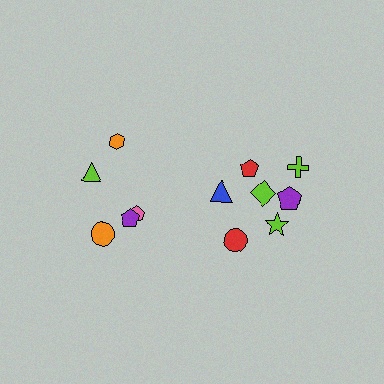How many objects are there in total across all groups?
There are 12 objects.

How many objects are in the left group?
There are 5 objects.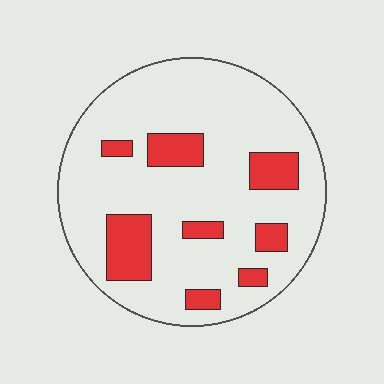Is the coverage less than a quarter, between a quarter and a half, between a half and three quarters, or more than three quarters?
Less than a quarter.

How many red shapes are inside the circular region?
8.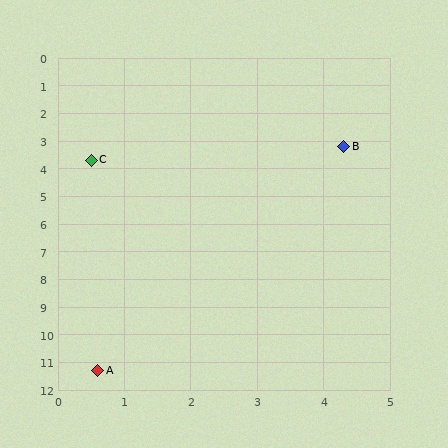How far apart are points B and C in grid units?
Points B and C are about 3.8 grid units apart.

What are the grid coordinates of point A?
Point A is at approximately (0.6, 11.3).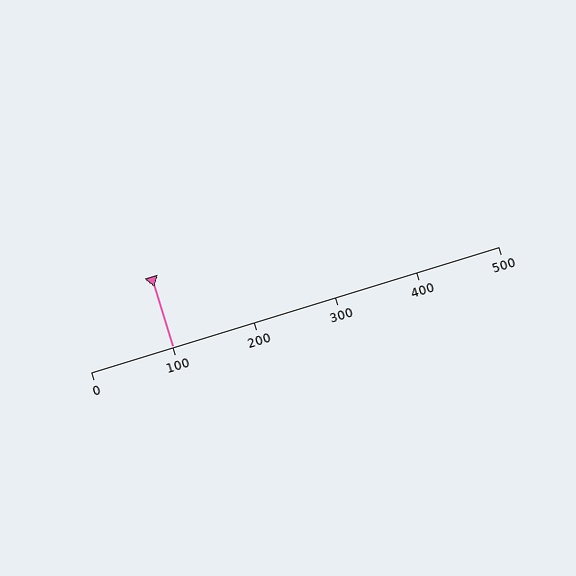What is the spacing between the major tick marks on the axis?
The major ticks are spaced 100 apart.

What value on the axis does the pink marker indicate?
The marker indicates approximately 100.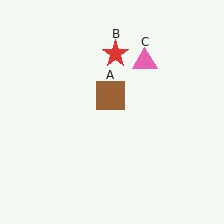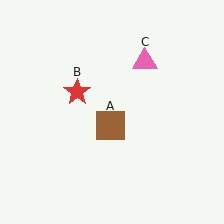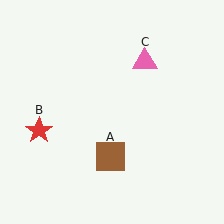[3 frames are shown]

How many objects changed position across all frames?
2 objects changed position: brown square (object A), red star (object B).